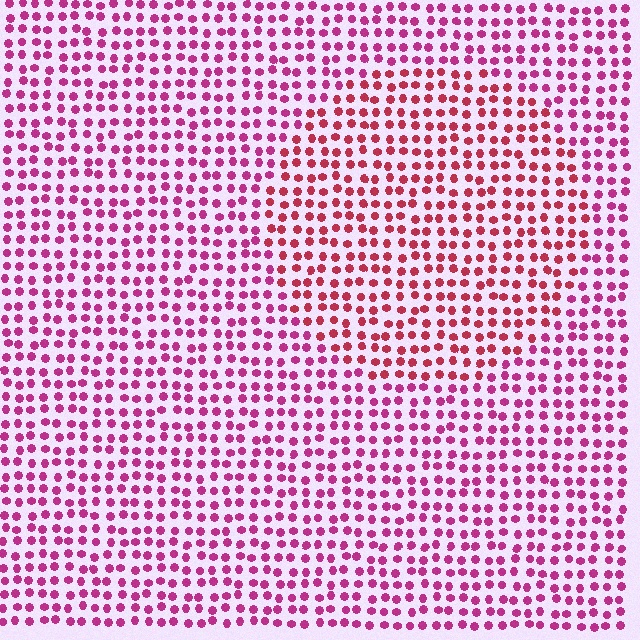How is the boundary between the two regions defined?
The boundary is defined purely by a slight shift in hue (about 26 degrees). Spacing, size, and orientation are identical on both sides.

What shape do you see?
I see a circle.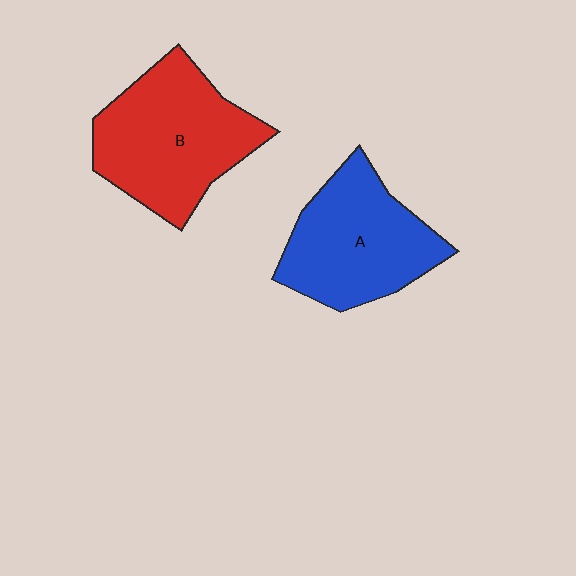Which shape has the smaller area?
Shape A (blue).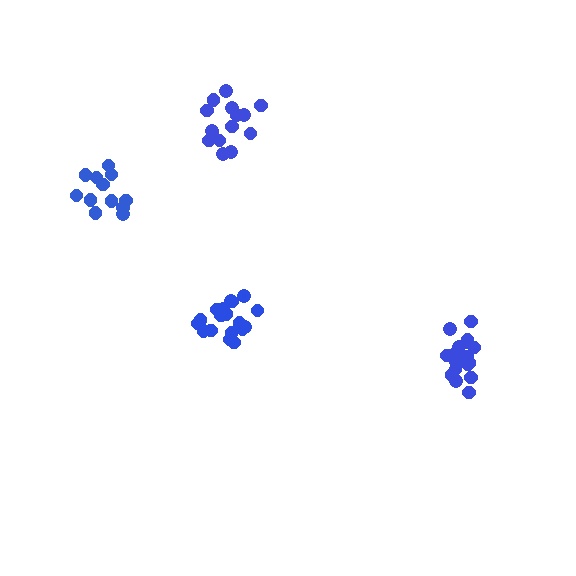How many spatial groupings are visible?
There are 4 spatial groupings.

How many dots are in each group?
Group 1: 15 dots, Group 2: 18 dots, Group 3: 18 dots, Group 4: 12 dots (63 total).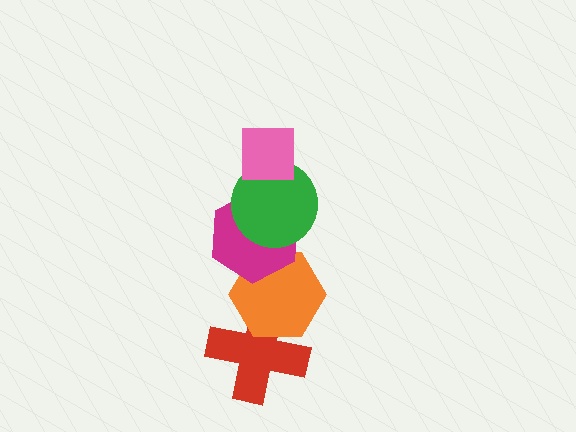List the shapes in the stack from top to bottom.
From top to bottom: the pink square, the green circle, the magenta hexagon, the orange hexagon, the red cross.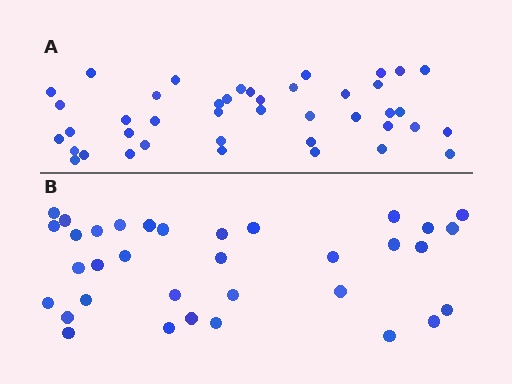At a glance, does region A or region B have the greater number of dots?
Region A (the top region) has more dots.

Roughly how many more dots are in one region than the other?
Region A has roughly 8 or so more dots than region B.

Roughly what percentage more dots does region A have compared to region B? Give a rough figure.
About 25% more.